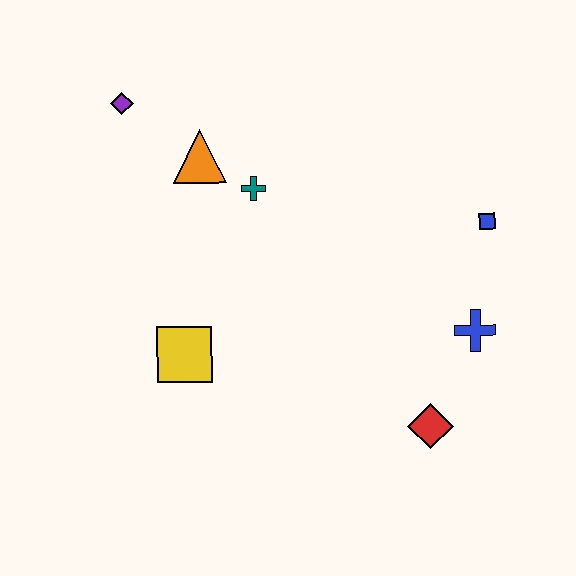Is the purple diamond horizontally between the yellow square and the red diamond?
No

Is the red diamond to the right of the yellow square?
Yes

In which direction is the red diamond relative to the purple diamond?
The red diamond is below the purple diamond.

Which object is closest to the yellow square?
The teal cross is closest to the yellow square.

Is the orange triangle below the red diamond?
No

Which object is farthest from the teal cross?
The red diamond is farthest from the teal cross.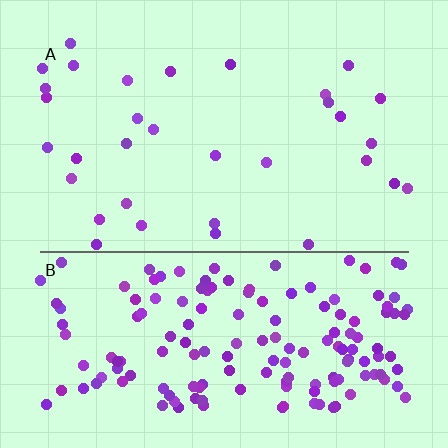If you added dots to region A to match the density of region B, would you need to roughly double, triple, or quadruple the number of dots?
Approximately quadruple.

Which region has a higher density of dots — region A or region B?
B (the bottom).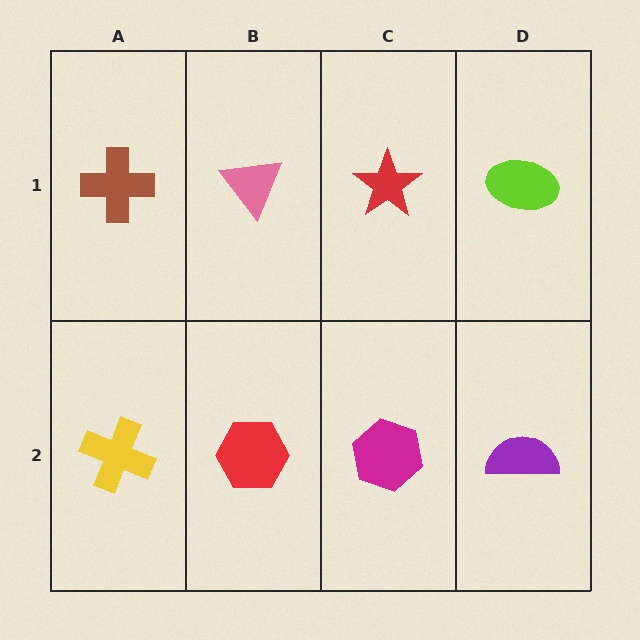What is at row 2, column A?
A yellow cross.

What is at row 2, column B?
A red hexagon.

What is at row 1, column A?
A brown cross.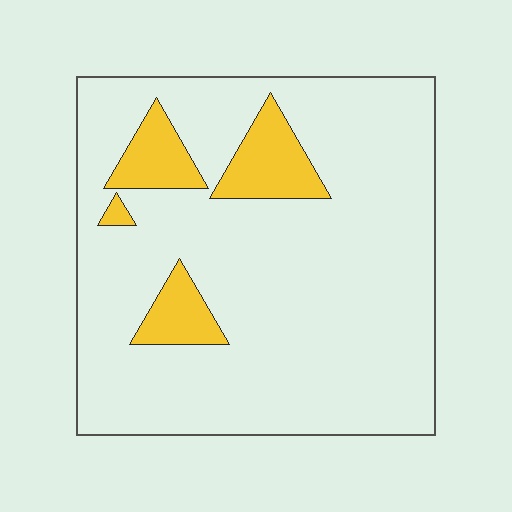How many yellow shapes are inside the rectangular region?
4.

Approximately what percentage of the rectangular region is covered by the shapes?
Approximately 15%.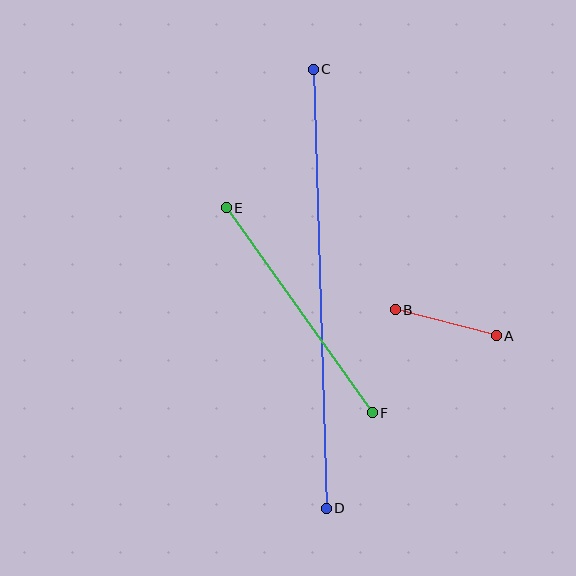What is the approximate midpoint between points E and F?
The midpoint is at approximately (299, 310) pixels.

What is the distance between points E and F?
The distance is approximately 252 pixels.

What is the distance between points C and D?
The distance is approximately 439 pixels.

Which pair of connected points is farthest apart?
Points C and D are farthest apart.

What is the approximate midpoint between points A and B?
The midpoint is at approximately (446, 323) pixels.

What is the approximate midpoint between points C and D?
The midpoint is at approximately (320, 289) pixels.